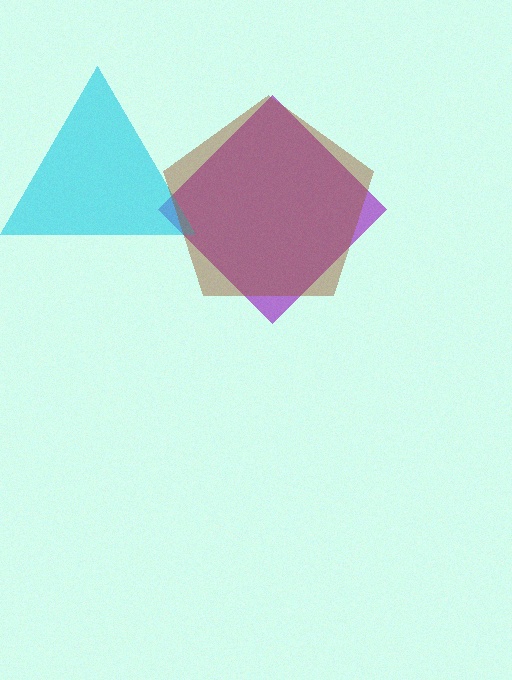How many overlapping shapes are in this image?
There are 3 overlapping shapes in the image.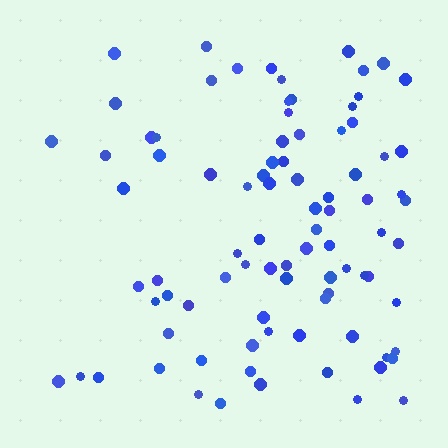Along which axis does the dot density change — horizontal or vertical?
Horizontal.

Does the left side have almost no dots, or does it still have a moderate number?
Still a moderate number, just noticeably fewer than the right.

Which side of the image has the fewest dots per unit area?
The left.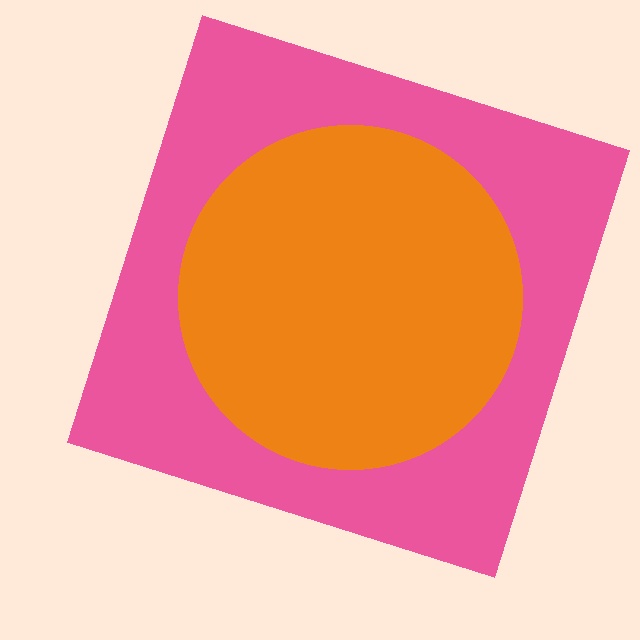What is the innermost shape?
The orange circle.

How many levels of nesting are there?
2.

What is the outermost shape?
The pink square.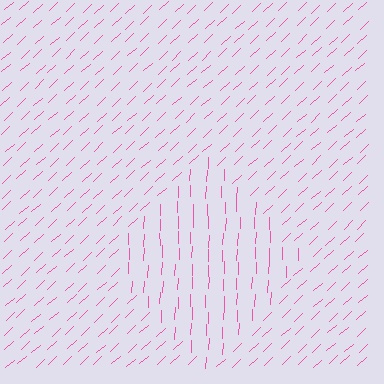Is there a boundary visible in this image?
Yes, there is a texture boundary formed by a change in line orientation.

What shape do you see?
I see a diamond.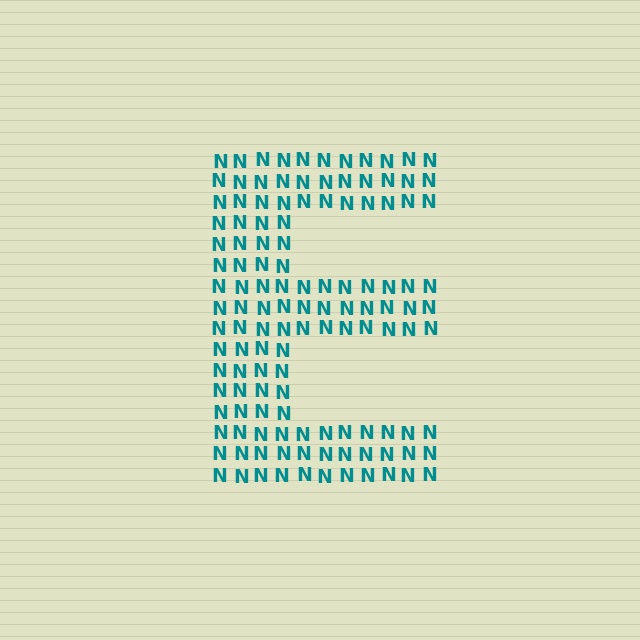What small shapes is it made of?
It is made of small letter N's.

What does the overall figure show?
The overall figure shows the letter E.